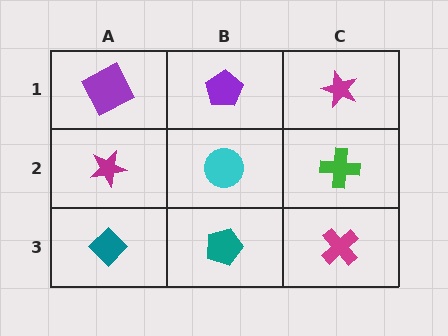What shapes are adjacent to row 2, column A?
A purple square (row 1, column A), a teal diamond (row 3, column A), a cyan circle (row 2, column B).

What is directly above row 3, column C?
A green cross.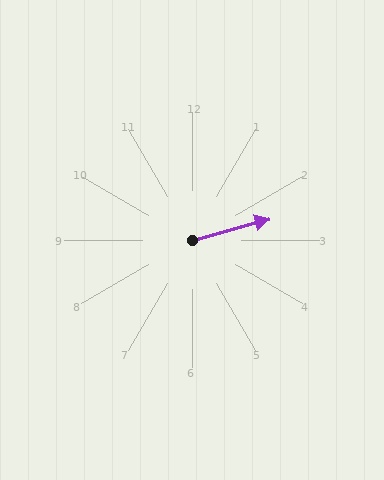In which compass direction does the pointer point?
East.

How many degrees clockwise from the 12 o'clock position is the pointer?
Approximately 74 degrees.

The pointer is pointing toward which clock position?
Roughly 2 o'clock.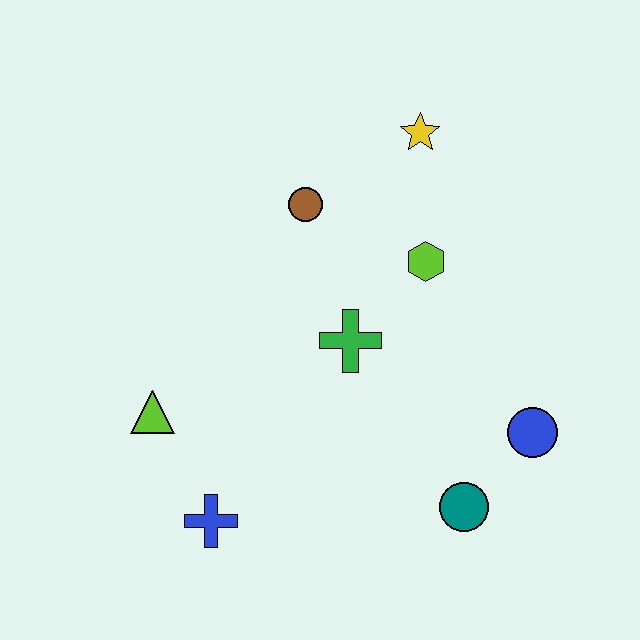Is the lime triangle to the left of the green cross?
Yes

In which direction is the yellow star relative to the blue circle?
The yellow star is above the blue circle.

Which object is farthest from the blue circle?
The lime triangle is farthest from the blue circle.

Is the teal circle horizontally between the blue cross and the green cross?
No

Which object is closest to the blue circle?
The teal circle is closest to the blue circle.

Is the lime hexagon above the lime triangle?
Yes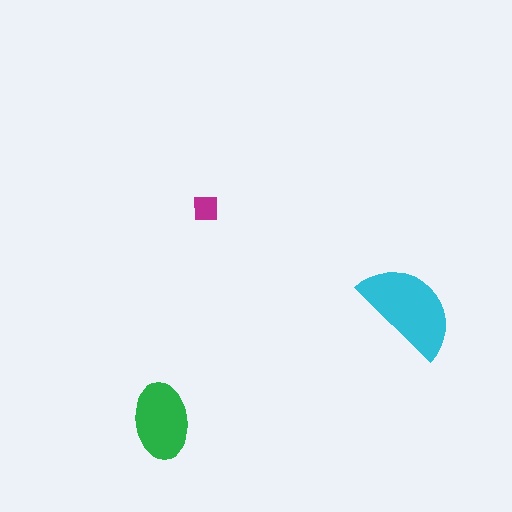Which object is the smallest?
The magenta square.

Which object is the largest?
The cyan semicircle.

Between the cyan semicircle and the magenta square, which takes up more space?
The cyan semicircle.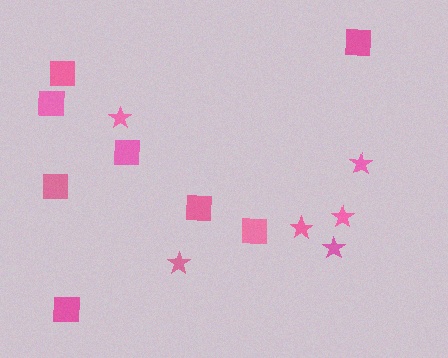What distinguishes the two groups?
There are 2 groups: one group of stars (6) and one group of squares (8).